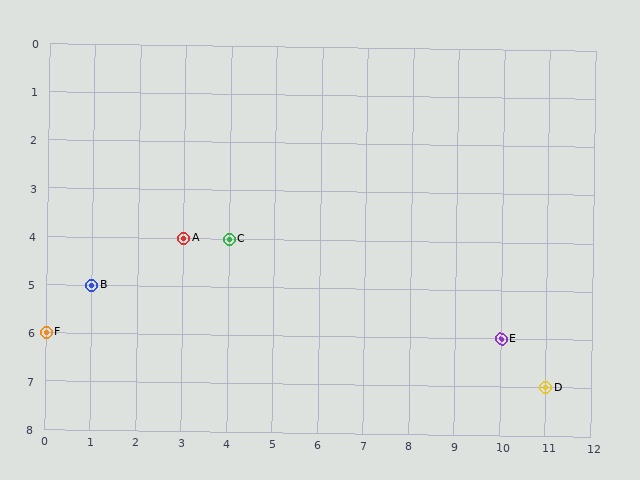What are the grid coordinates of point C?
Point C is at grid coordinates (4, 4).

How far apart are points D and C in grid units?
Points D and C are 7 columns and 3 rows apart (about 7.6 grid units diagonally).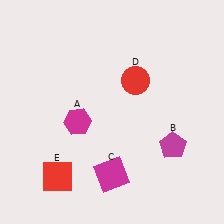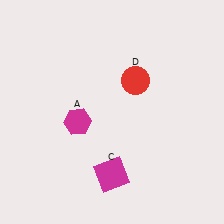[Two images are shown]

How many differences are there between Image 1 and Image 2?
There are 2 differences between the two images.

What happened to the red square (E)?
The red square (E) was removed in Image 2. It was in the bottom-left area of Image 1.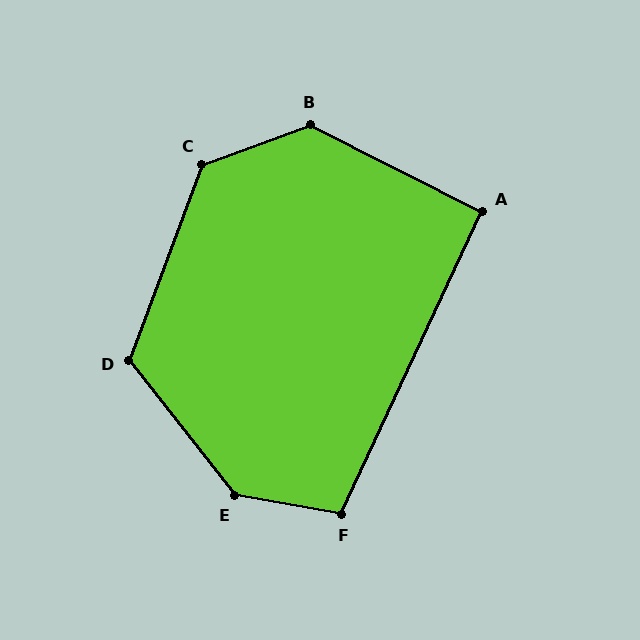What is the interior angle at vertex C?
Approximately 130 degrees (obtuse).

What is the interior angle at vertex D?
Approximately 122 degrees (obtuse).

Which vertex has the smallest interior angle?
A, at approximately 92 degrees.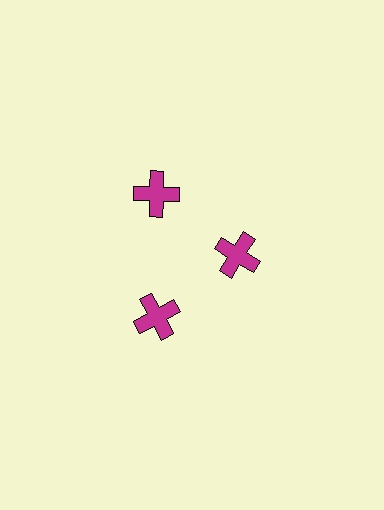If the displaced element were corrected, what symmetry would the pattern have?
It would have 3-fold rotational symmetry — the pattern would map onto itself every 120 degrees.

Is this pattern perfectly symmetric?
No. The 3 magenta crosses are arranged in a ring, but one element near the 3 o'clock position is pulled inward toward the center, breaking the 3-fold rotational symmetry.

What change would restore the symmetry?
The symmetry would be restored by moving it outward, back onto the ring so that all 3 crosses sit at equal angles and equal distance from the center.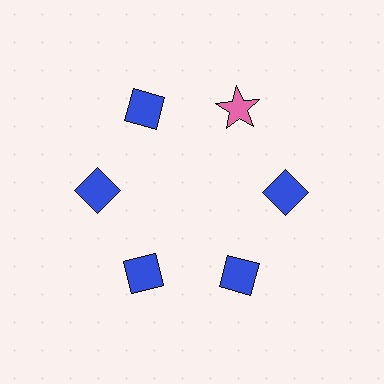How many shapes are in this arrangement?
There are 6 shapes arranged in a ring pattern.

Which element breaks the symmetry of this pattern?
The pink star at roughly the 1 o'clock position breaks the symmetry. All other shapes are blue diamonds.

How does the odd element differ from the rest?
It differs in both color (pink instead of blue) and shape (star instead of diamond).